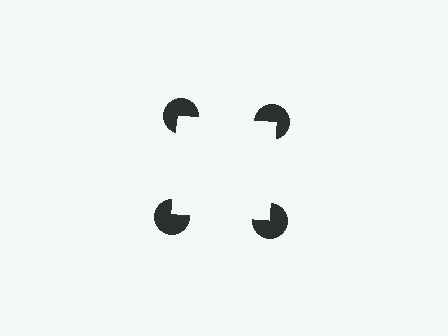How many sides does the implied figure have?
4 sides.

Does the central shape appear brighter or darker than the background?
It typically appears slightly brighter than the background, even though no actual brightness change is drawn.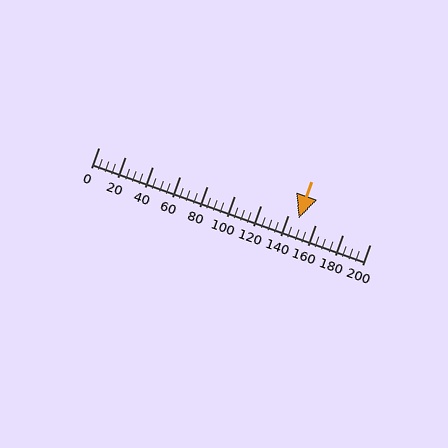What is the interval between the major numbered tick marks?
The major tick marks are spaced 20 units apart.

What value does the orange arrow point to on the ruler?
The orange arrow points to approximately 148.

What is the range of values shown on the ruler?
The ruler shows values from 0 to 200.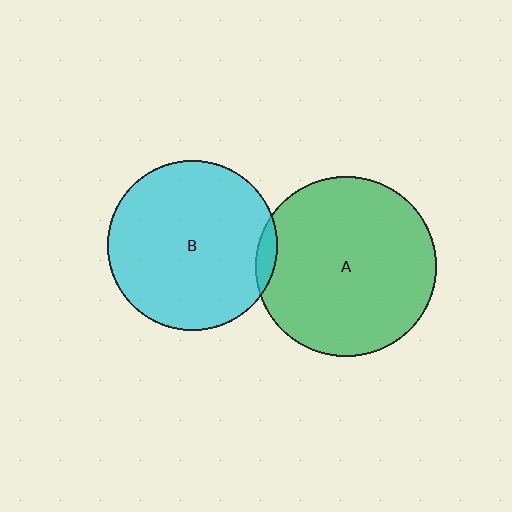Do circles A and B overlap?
Yes.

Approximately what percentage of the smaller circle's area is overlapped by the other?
Approximately 5%.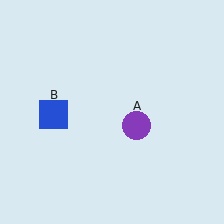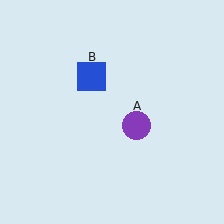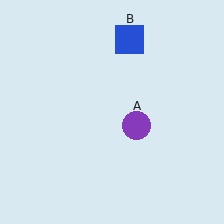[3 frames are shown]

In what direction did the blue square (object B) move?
The blue square (object B) moved up and to the right.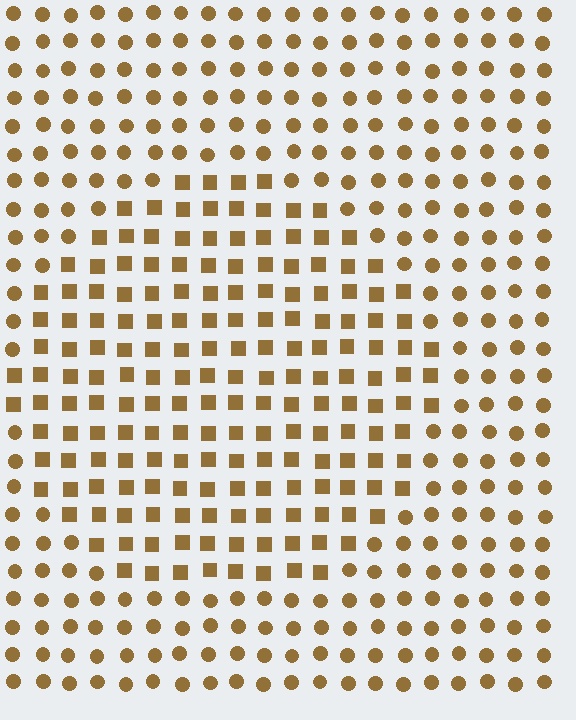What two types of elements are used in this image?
The image uses squares inside the circle region and circles outside it.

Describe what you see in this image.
The image is filled with small brown elements arranged in a uniform grid. A circle-shaped region contains squares, while the surrounding area contains circles. The boundary is defined purely by the change in element shape.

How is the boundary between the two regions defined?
The boundary is defined by a change in element shape: squares inside vs. circles outside. All elements share the same color and spacing.